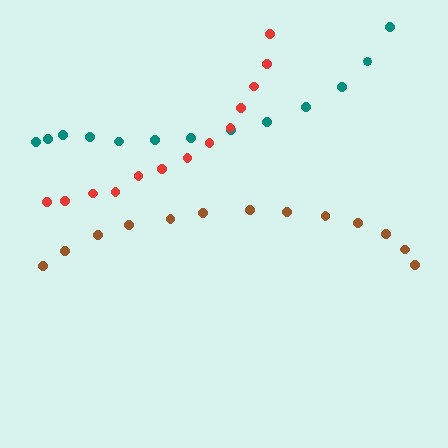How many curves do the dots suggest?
There are 3 distinct paths.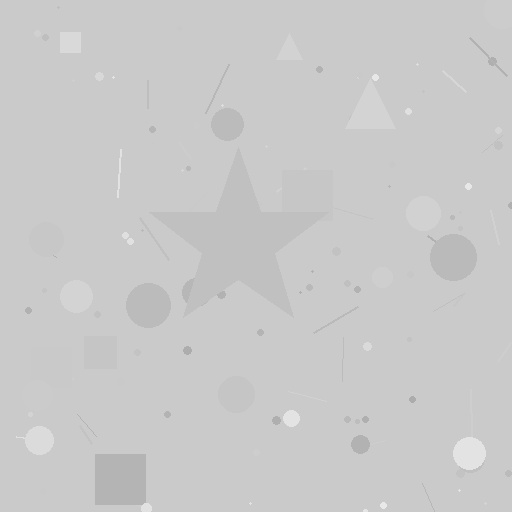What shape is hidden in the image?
A star is hidden in the image.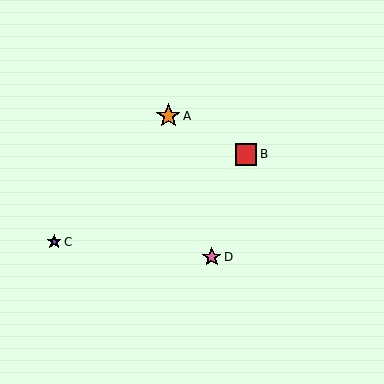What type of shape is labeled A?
Shape A is an orange star.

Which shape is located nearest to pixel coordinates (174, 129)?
The orange star (labeled A) at (168, 116) is nearest to that location.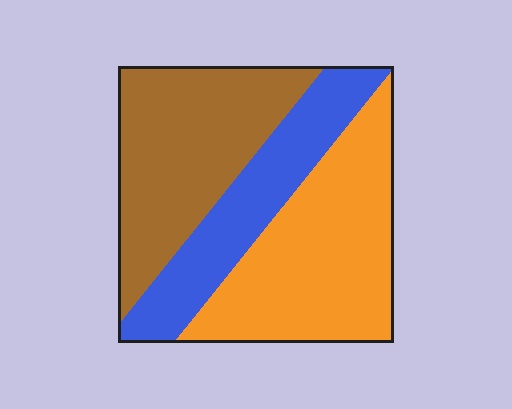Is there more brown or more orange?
Orange.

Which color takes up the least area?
Blue, at roughly 25%.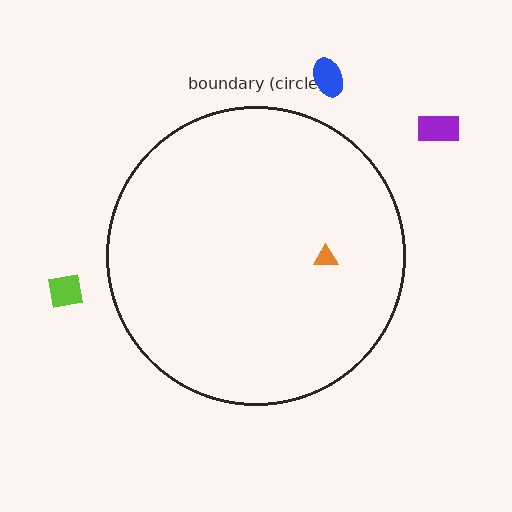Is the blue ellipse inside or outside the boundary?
Outside.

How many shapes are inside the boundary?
1 inside, 3 outside.